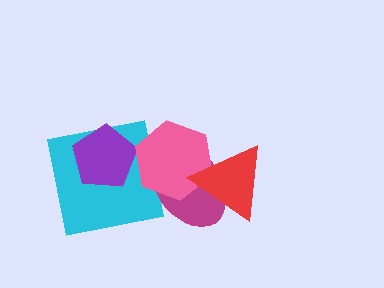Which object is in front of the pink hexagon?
The red triangle is in front of the pink hexagon.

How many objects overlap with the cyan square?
3 objects overlap with the cyan square.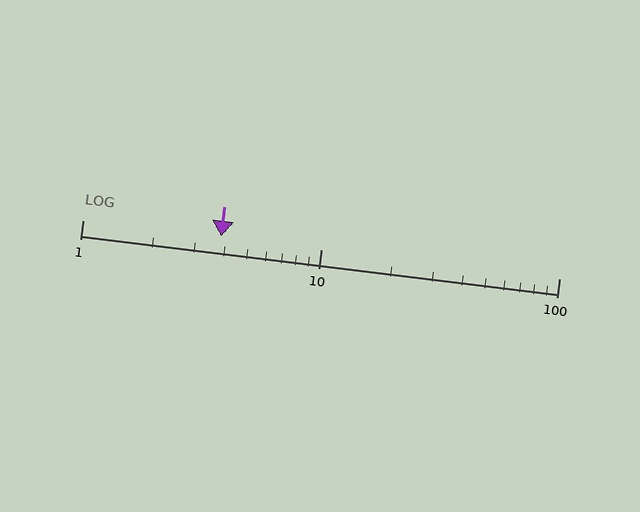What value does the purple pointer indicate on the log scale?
The pointer indicates approximately 3.8.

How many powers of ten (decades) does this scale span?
The scale spans 2 decades, from 1 to 100.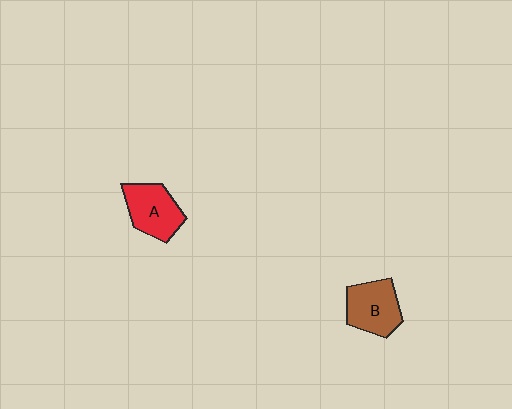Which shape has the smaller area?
Shape A (red).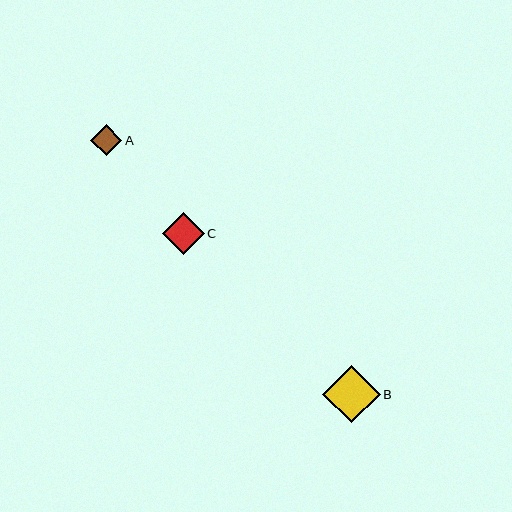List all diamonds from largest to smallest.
From largest to smallest: B, C, A.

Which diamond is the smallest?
Diamond A is the smallest with a size of approximately 31 pixels.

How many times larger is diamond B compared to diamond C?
Diamond B is approximately 1.4 times the size of diamond C.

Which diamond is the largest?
Diamond B is the largest with a size of approximately 57 pixels.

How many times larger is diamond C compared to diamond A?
Diamond C is approximately 1.3 times the size of diamond A.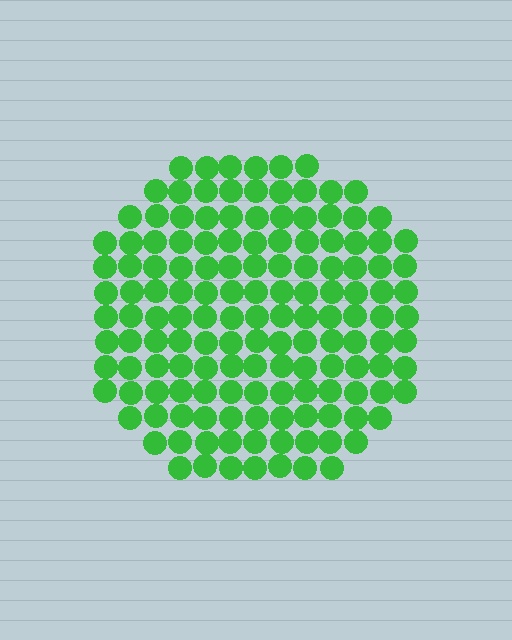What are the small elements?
The small elements are circles.